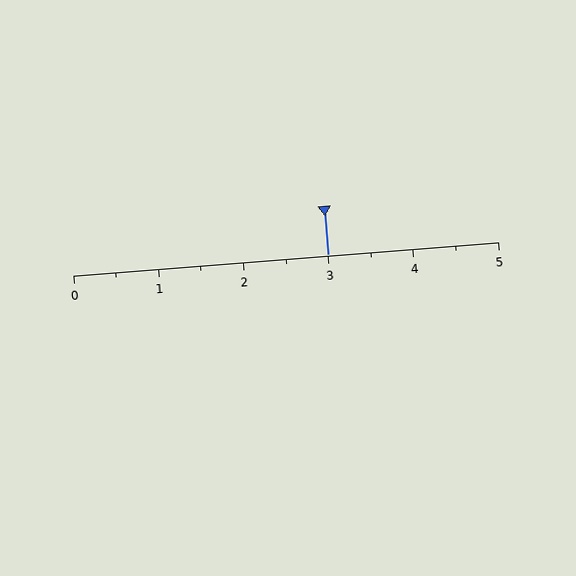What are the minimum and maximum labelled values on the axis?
The axis runs from 0 to 5.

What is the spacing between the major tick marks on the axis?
The major ticks are spaced 1 apart.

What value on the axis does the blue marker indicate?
The marker indicates approximately 3.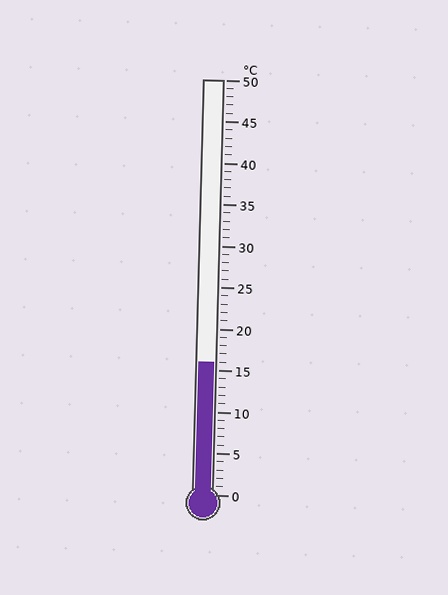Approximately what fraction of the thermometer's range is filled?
The thermometer is filled to approximately 30% of its range.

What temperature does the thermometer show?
The thermometer shows approximately 16°C.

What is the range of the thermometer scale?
The thermometer scale ranges from 0°C to 50°C.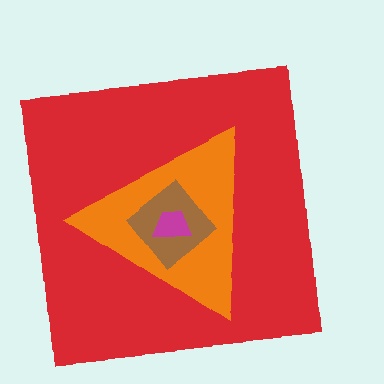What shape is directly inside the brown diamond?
The magenta trapezoid.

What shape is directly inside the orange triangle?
The brown diamond.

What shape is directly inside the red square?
The orange triangle.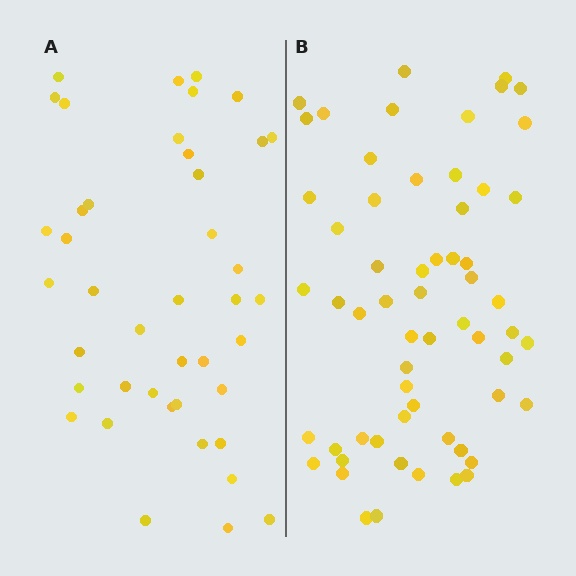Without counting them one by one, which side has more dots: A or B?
Region B (the right region) has more dots.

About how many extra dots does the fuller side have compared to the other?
Region B has approximately 20 more dots than region A.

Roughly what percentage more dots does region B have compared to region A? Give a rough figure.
About 45% more.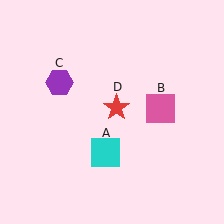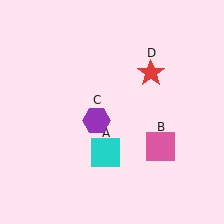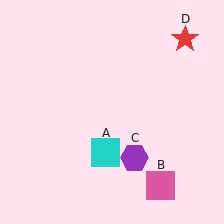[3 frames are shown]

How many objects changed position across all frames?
3 objects changed position: pink square (object B), purple hexagon (object C), red star (object D).